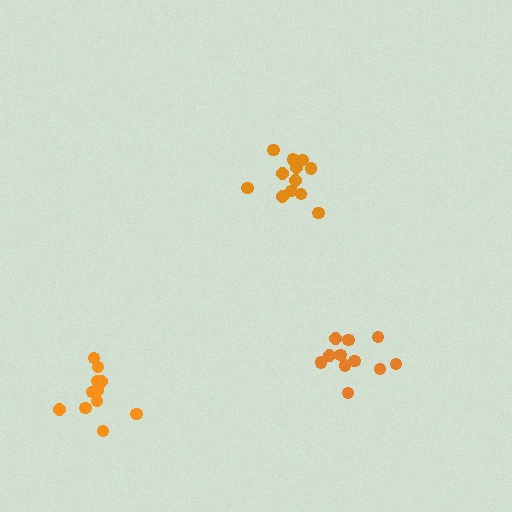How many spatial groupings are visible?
There are 3 spatial groupings.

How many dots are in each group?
Group 1: 11 dots, Group 2: 12 dots, Group 3: 11 dots (34 total).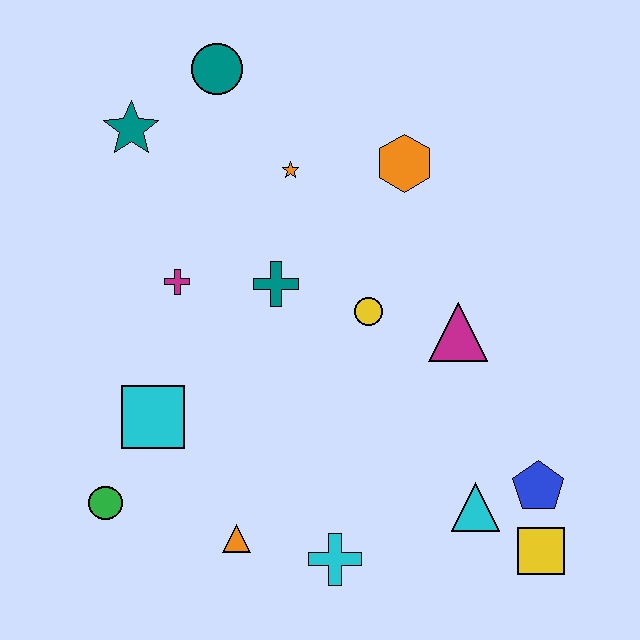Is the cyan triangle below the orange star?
Yes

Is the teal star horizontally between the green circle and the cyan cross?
Yes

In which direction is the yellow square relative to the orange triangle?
The yellow square is to the right of the orange triangle.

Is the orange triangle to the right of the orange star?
No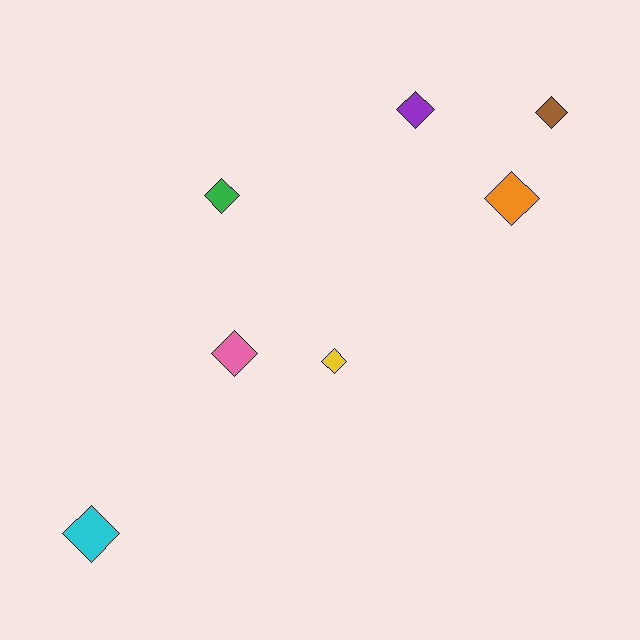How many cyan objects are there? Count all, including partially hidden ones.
There is 1 cyan object.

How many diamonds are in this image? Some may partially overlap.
There are 7 diamonds.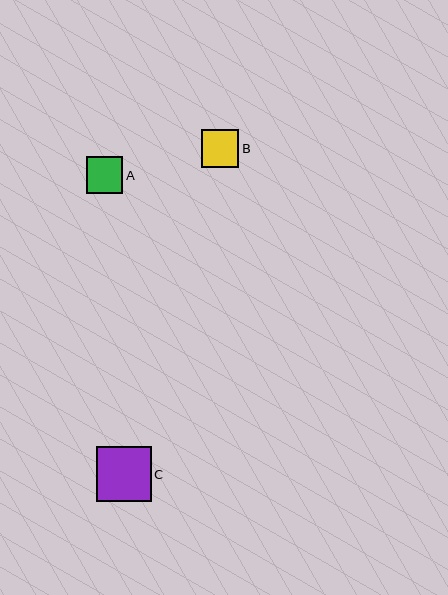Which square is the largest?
Square C is the largest with a size of approximately 55 pixels.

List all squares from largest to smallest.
From largest to smallest: C, B, A.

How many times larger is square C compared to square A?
Square C is approximately 1.5 times the size of square A.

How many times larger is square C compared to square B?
Square C is approximately 1.5 times the size of square B.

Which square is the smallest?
Square A is the smallest with a size of approximately 36 pixels.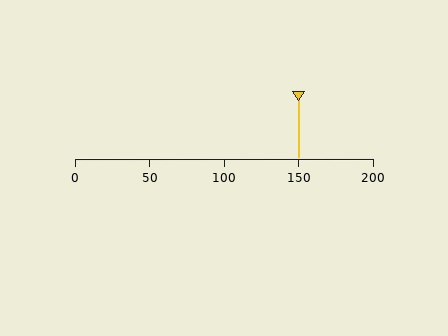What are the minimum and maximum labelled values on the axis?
The axis runs from 0 to 200.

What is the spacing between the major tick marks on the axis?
The major ticks are spaced 50 apart.